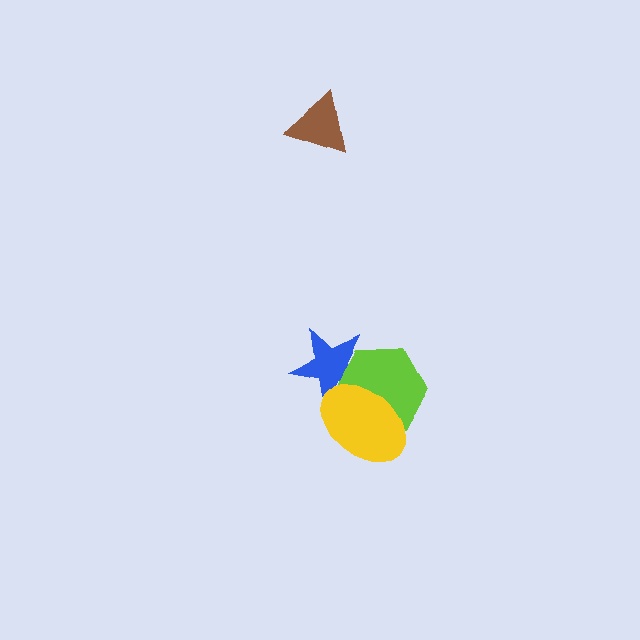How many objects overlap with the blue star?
2 objects overlap with the blue star.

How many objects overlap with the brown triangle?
0 objects overlap with the brown triangle.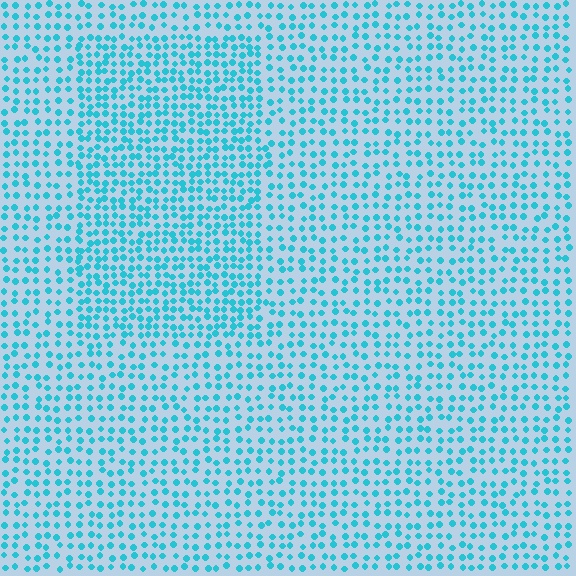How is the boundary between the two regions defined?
The boundary is defined by a change in element density (approximately 1.6x ratio). All elements are the same color, size, and shape.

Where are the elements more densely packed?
The elements are more densely packed inside the rectangle boundary.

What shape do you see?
I see a rectangle.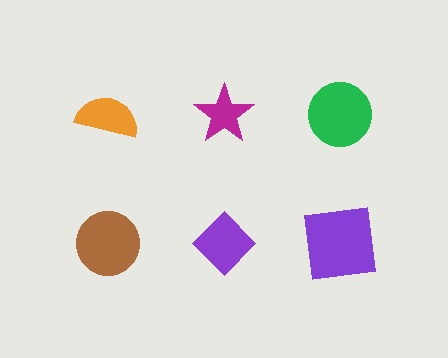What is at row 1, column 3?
A green circle.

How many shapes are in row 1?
3 shapes.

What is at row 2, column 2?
A purple diamond.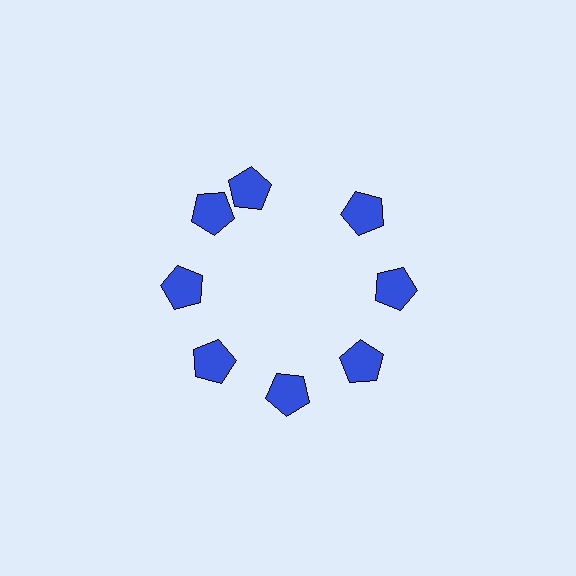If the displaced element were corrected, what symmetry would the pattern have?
It would have 8-fold rotational symmetry — the pattern would map onto itself every 45 degrees.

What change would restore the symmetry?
The symmetry would be restored by rotating it back into even spacing with its neighbors so that all 8 pentagons sit at equal angles and equal distance from the center.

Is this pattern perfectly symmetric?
No. The 8 blue pentagons are arranged in a ring, but one element near the 12 o'clock position is rotated out of alignment along the ring, breaking the 8-fold rotational symmetry.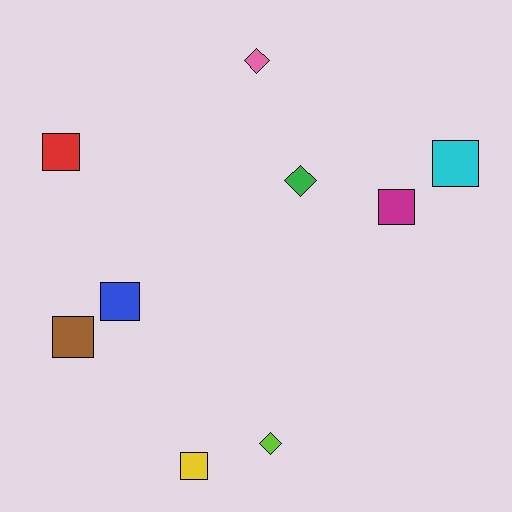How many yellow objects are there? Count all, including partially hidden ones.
There is 1 yellow object.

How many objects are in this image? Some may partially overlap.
There are 9 objects.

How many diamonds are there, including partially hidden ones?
There are 3 diamonds.